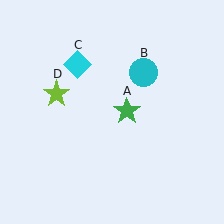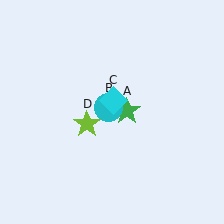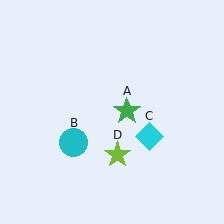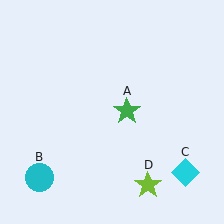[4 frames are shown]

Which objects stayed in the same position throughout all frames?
Green star (object A) remained stationary.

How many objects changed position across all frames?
3 objects changed position: cyan circle (object B), cyan diamond (object C), lime star (object D).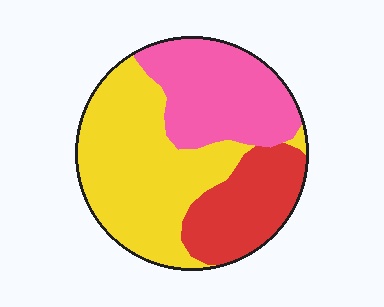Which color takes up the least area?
Red, at roughly 25%.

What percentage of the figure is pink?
Pink takes up about one third (1/3) of the figure.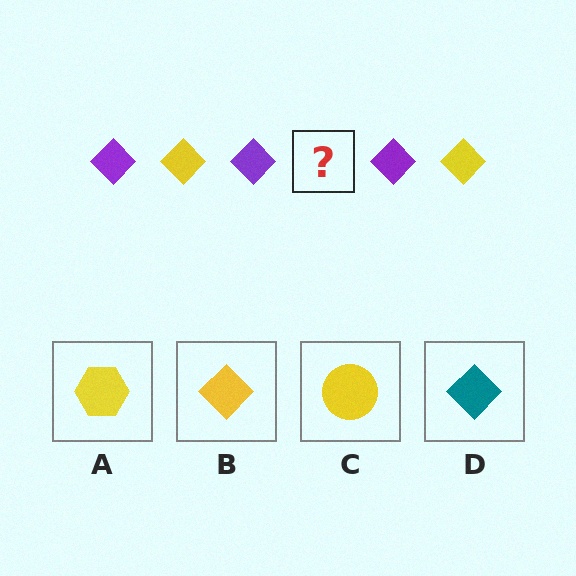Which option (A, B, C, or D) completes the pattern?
B.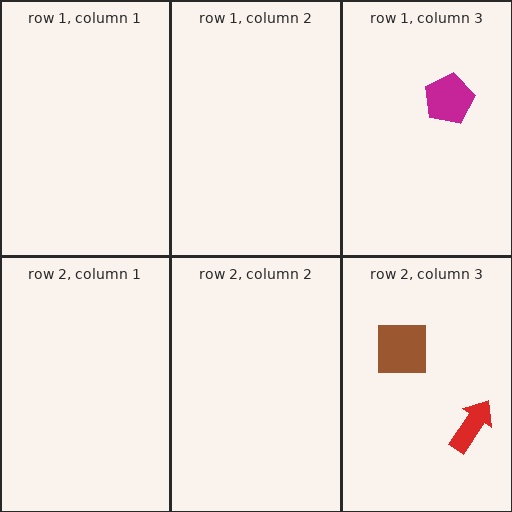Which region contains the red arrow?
The row 2, column 3 region.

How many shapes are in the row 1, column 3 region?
1.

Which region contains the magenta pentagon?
The row 1, column 3 region.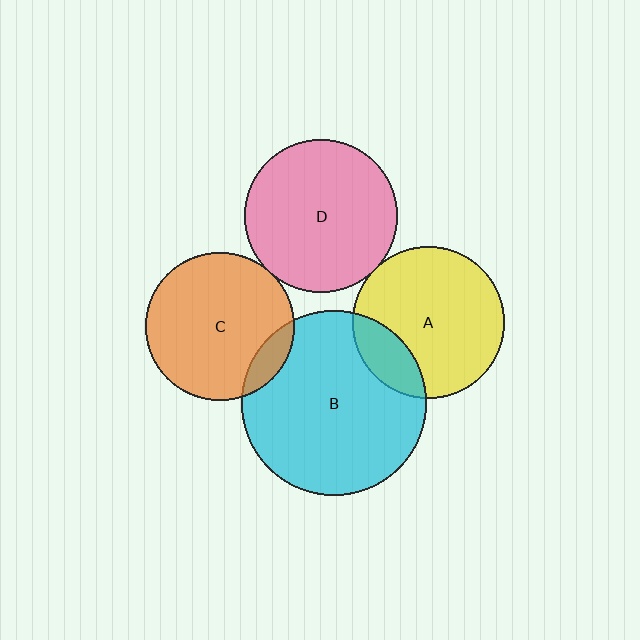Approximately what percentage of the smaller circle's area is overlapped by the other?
Approximately 10%.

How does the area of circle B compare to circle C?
Approximately 1.5 times.